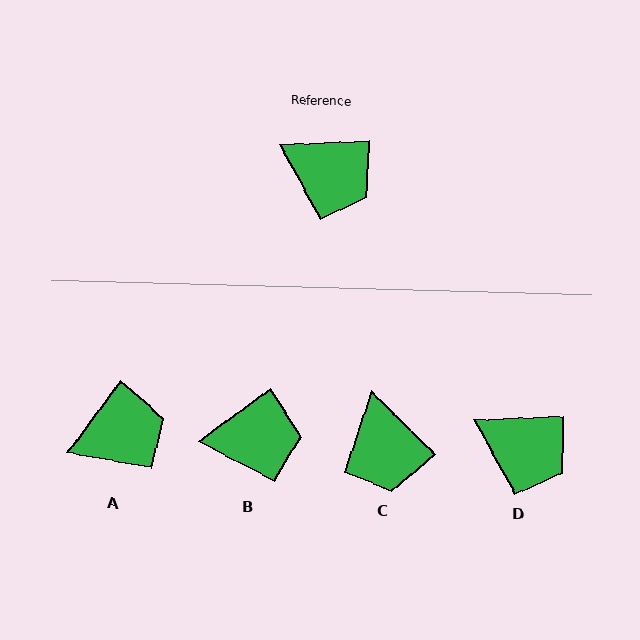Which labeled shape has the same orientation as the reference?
D.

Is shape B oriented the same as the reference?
No, it is off by about 34 degrees.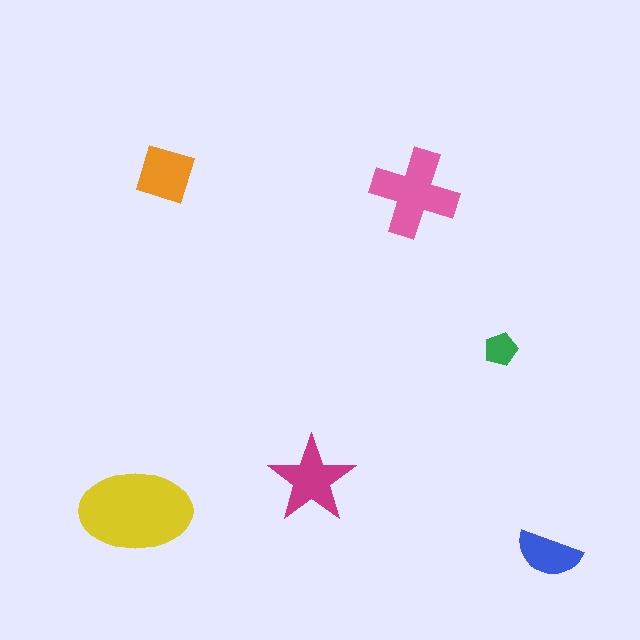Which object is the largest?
The yellow ellipse.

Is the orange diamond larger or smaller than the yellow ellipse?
Smaller.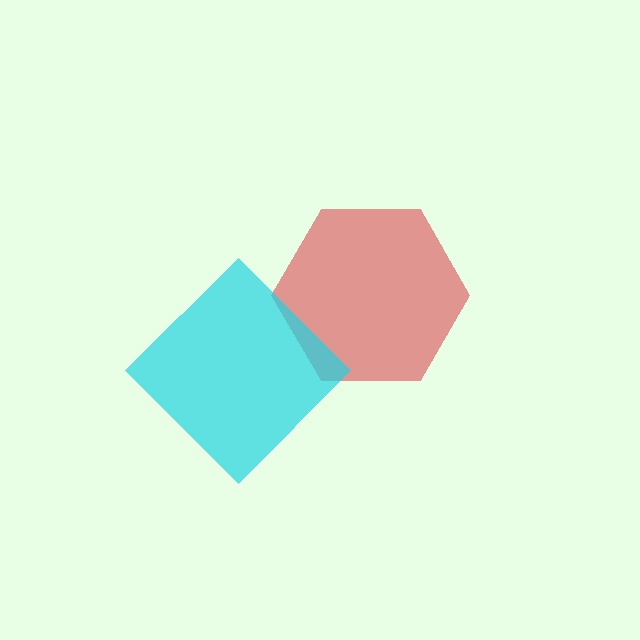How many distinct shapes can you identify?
There are 2 distinct shapes: a red hexagon, a cyan diamond.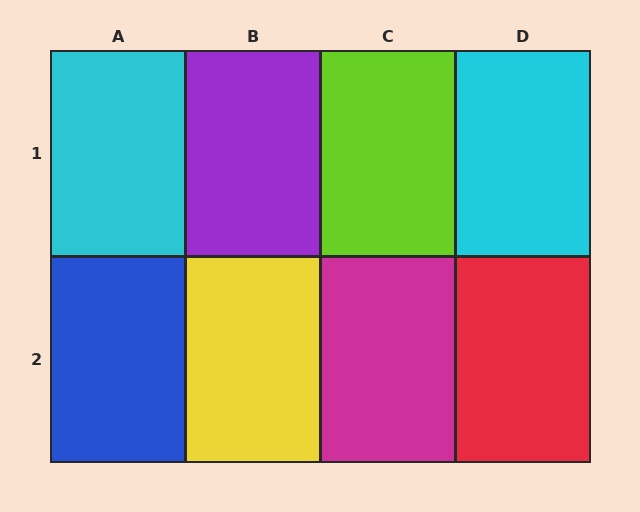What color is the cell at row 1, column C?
Lime.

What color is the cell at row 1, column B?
Purple.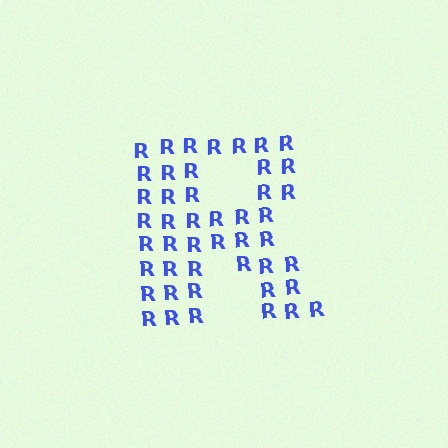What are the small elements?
The small elements are letter R's.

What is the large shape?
The large shape is the letter R.